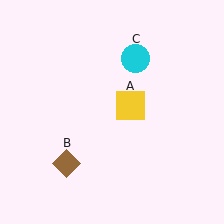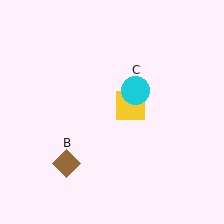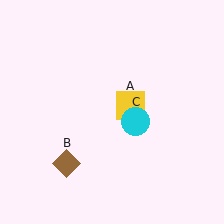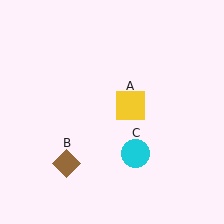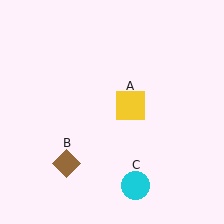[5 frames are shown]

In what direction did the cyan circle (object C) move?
The cyan circle (object C) moved down.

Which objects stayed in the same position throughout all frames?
Yellow square (object A) and brown diamond (object B) remained stationary.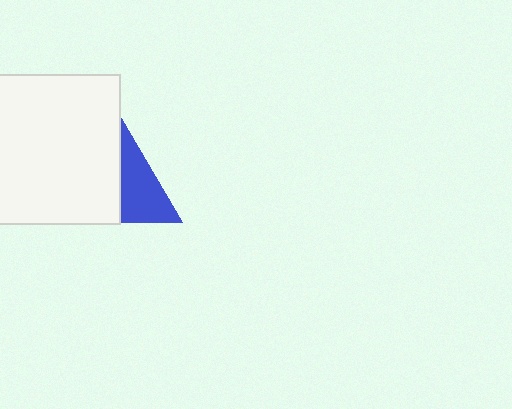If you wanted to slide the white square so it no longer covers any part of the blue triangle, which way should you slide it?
Slide it left — that is the most direct way to separate the two shapes.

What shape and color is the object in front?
The object in front is a white square.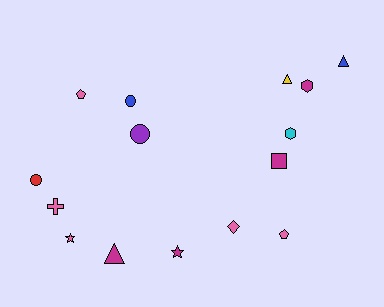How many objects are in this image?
There are 15 objects.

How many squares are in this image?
There is 1 square.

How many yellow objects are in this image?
There is 1 yellow object.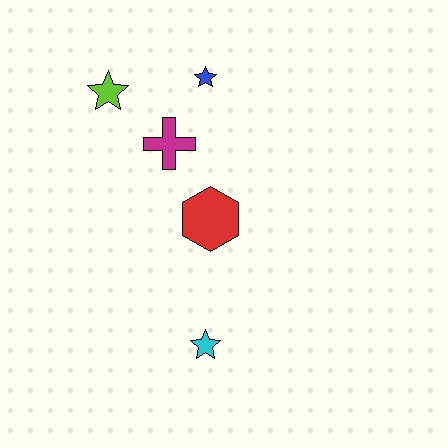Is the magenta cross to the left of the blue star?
Yes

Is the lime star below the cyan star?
No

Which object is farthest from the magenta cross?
The cyan star is farthest from the magenta cross.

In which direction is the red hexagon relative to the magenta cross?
The red hexagon is below the magenta cross.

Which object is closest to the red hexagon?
The magenta cross is closest to the red hexagon.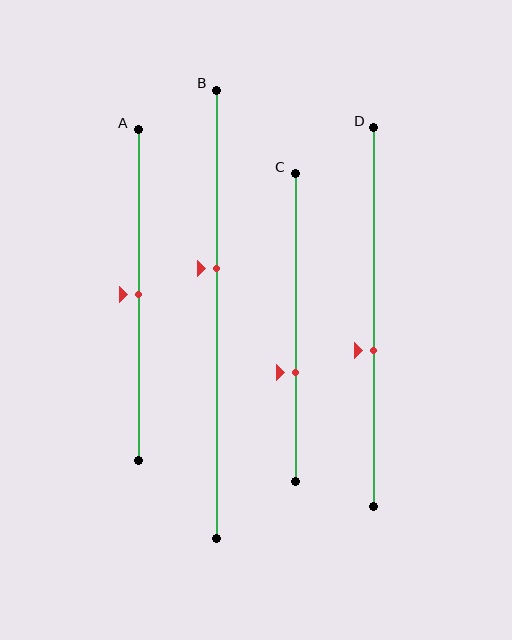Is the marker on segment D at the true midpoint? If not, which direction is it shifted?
No, the marker on segment D is shifted downward by about 9% of the segment length.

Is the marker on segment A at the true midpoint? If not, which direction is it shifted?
Yes, the marker on segment A is at the true midpoint.